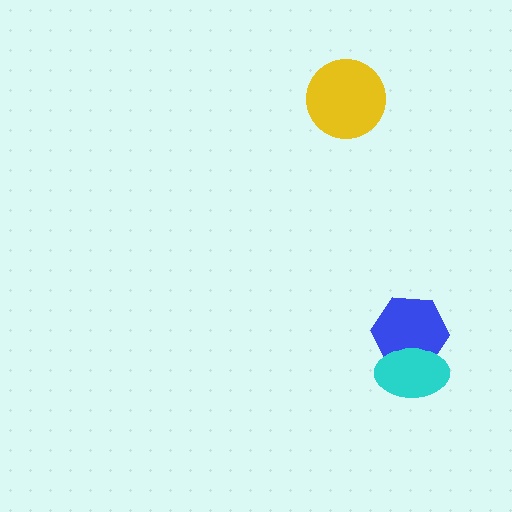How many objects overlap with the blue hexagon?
1 object overlaps with the blue hexagon.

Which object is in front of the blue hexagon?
The cyan ellipse is in front of the blue hexagon.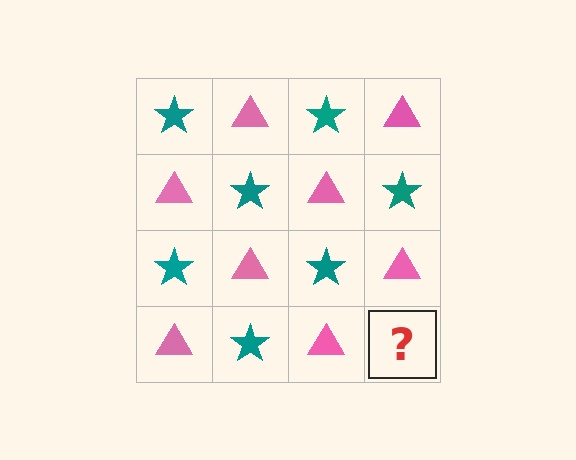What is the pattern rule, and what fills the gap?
The rule is that it alternates teal star and pink triangle in a checkerboard pattern. The gap should be filled with a teal star.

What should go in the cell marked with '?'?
The missing cell should contain a teal star.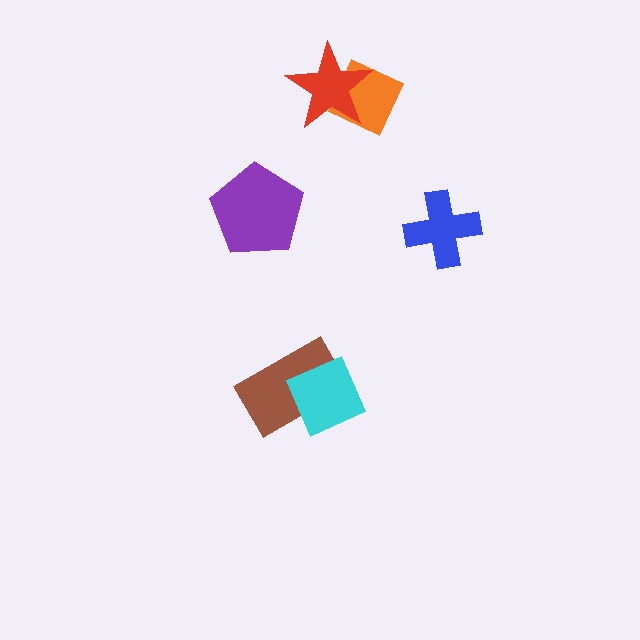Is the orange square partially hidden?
Yes, it is partially covered by another shape.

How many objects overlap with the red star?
1 object overlaps with the red star.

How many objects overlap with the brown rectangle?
1 object overlaps with the brown rectangle.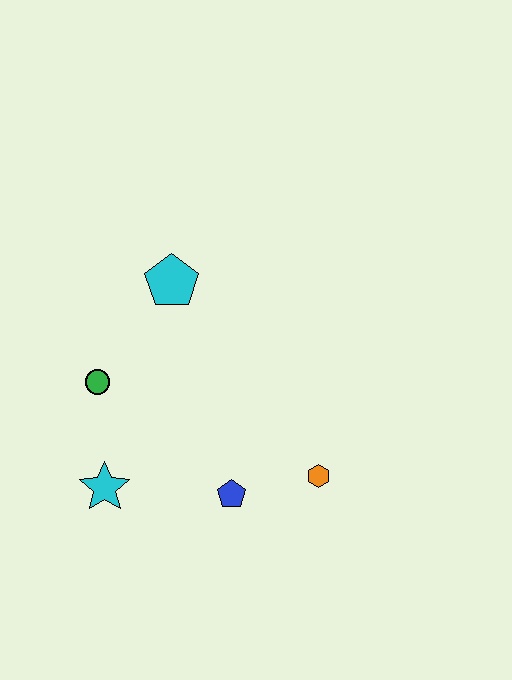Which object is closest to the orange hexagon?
The blue pentagon is closest to the orange hexagon.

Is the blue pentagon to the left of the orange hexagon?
Yes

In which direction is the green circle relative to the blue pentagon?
The green circle is to the left of the blue pentagon.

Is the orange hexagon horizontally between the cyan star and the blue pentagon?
No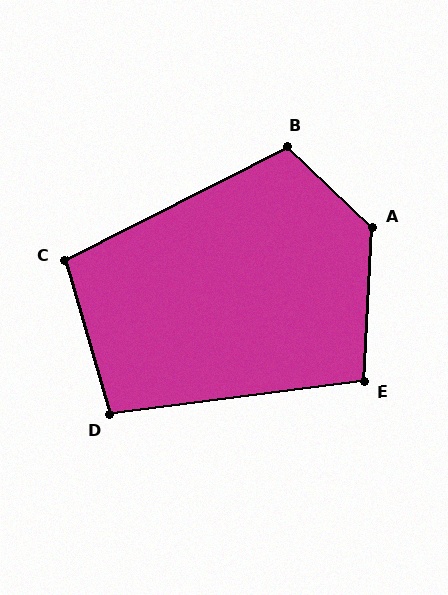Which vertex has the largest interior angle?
A, at approximately 131 degrees.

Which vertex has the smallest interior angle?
D, at approximately 99 degrees.